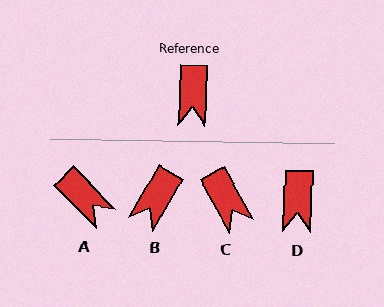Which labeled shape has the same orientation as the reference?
D.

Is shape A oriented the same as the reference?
No, it is off by about 47 degrees.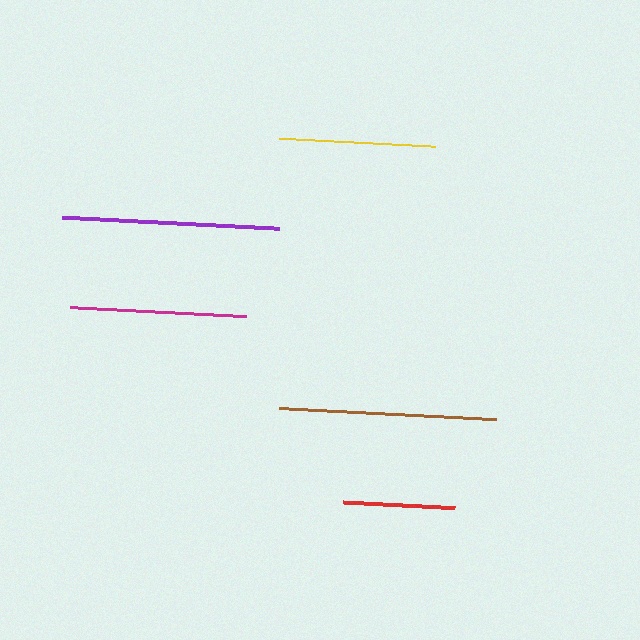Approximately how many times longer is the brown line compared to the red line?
The brown line is approximately 1.9 times the length of the red line.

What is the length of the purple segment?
The purple segment is approximately 216 pixels long.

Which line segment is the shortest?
The red line is the shortest at approximately 112 pixels.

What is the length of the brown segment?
The brown segment is approximately 217 pixels long.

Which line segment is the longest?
The brown line is the longest at approximately 217 pixels.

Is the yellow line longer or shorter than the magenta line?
The magenta line is longer than the yellow line.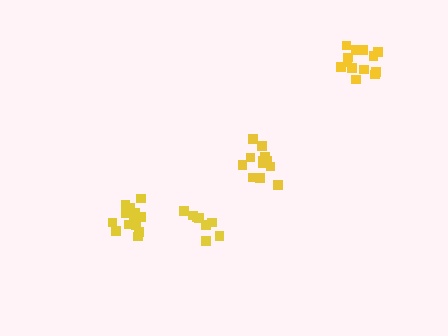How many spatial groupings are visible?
There are 4 spatial groupings.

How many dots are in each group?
Group 1: 13 dots, Group 2: 13 dots, Group 3: 8 dots, Group 4: 14 dots (48 total).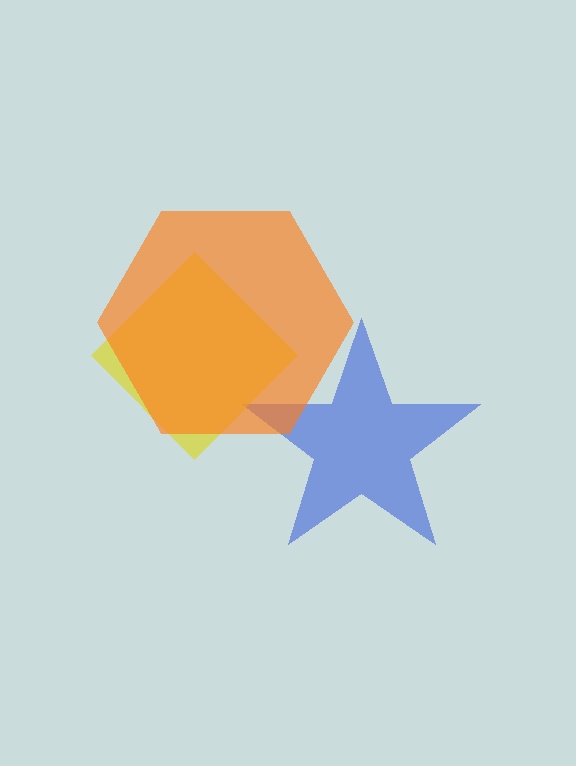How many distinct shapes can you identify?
There are 3 distinct shapes: a blue star, a yellow diamond, an orange hexagon.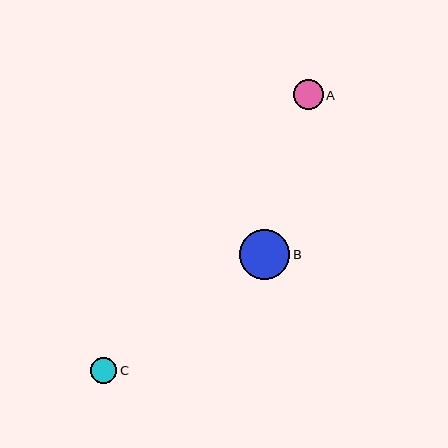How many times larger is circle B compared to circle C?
Circle B is approximately 1.9 times the size of circle C.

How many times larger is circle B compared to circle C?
Circle B is approximately 1.9 times the size of circle C.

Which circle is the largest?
Circle B is the largest with a size of approximately 50 pixels.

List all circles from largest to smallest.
From largest to smallest: B, A, C.